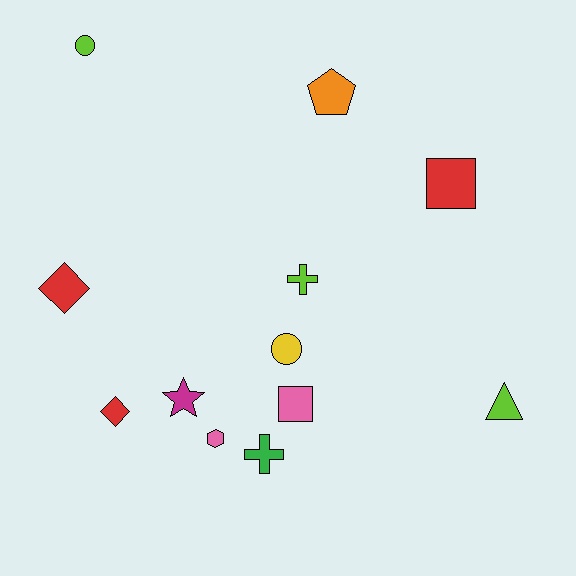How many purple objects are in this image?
There are no purple objects.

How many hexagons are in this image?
There is 1 hexagon.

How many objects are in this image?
There are 12 objects.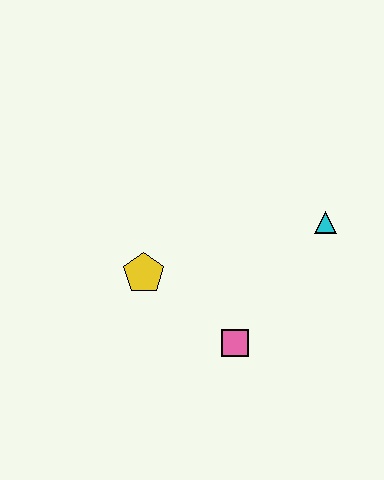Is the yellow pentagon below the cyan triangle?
Yes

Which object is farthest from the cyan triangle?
The yellow pentagon is farthest from the cyan triangle.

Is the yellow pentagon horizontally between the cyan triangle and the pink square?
No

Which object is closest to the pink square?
The yellow pentagon is closest to the pink square.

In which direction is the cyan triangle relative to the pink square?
The cyan triangle is above the pink square.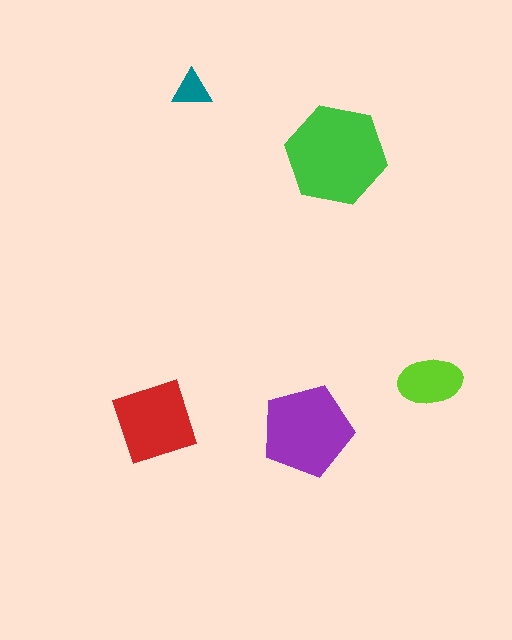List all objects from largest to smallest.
The green hexagon, the purple pentagon, the red diamond, the lime ellipse, the teal triangle.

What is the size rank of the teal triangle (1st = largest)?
5th.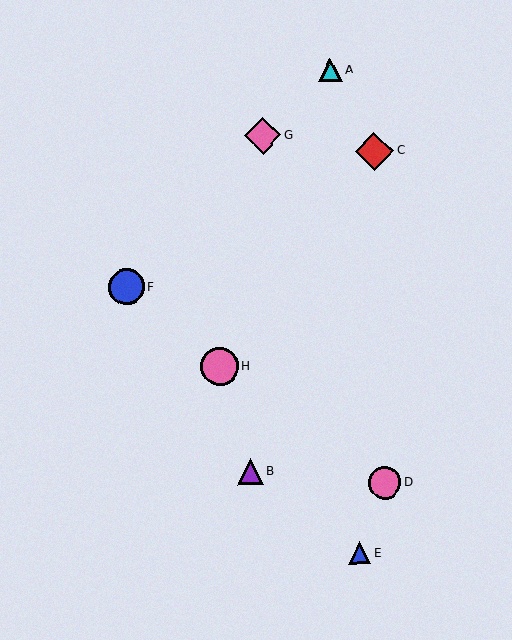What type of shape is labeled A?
Shape A is a cyan triangle.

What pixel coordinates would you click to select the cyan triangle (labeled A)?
Click at (330, 70) to select the cyan triangle A.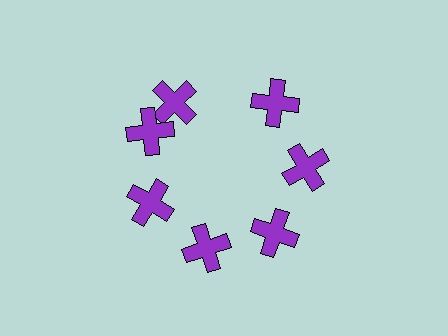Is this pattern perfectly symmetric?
No. The 7 purple crosses are arranged in a ring, but one element near the 12 o'clock position is rotated out of alignment along the ring, breaking the 7-fold rotational symmetry.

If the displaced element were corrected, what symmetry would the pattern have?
It would have 7-fold rotational symmetry — the pattern would map onto itself every 51 degrees.